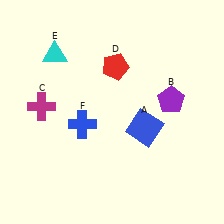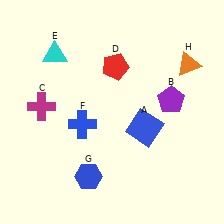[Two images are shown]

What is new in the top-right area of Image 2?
An orange triangle (H) was added in the top-right area of Image 2.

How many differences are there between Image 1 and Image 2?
There are 2 differences between the two images.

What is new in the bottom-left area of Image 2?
A blue hexagon (G) was added in the bottom-left area of Image 2.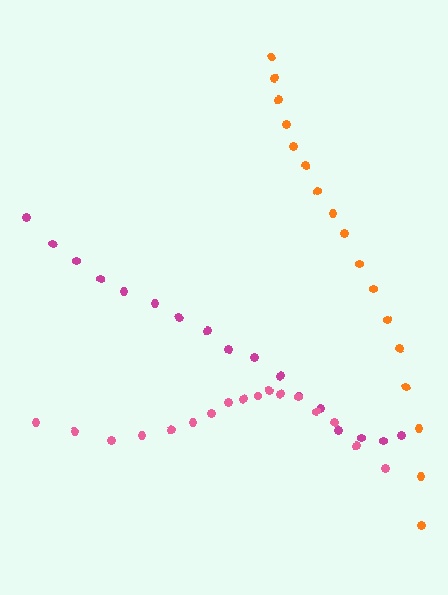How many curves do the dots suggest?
There are 3 distinct paths.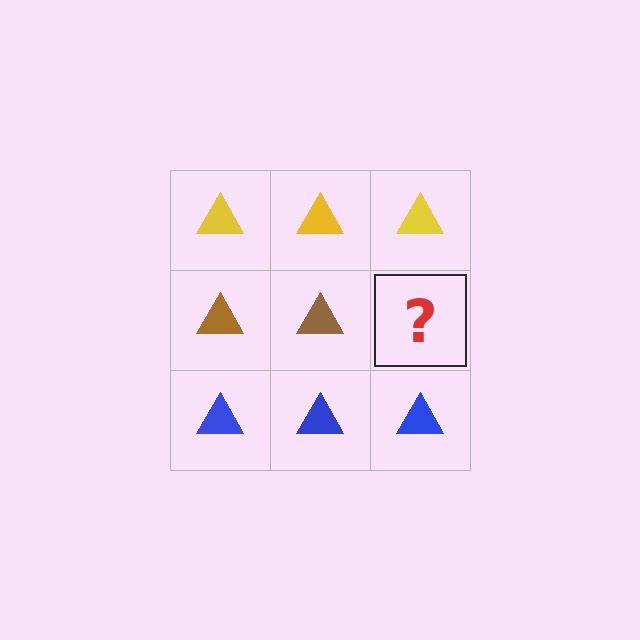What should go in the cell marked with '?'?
The missing cell should contain a brown triangle.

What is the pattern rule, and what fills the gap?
The rule is that each row has a consistent color. The gap should be filled with a brown triangle.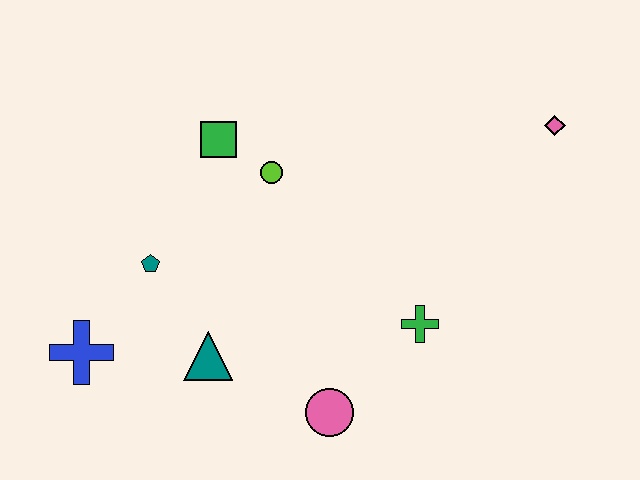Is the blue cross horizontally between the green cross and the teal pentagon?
No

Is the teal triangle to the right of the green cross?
No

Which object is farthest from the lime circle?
The pink diamond is farthest from the lime circle.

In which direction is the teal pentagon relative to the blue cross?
The teal pentagon is above the blue cross.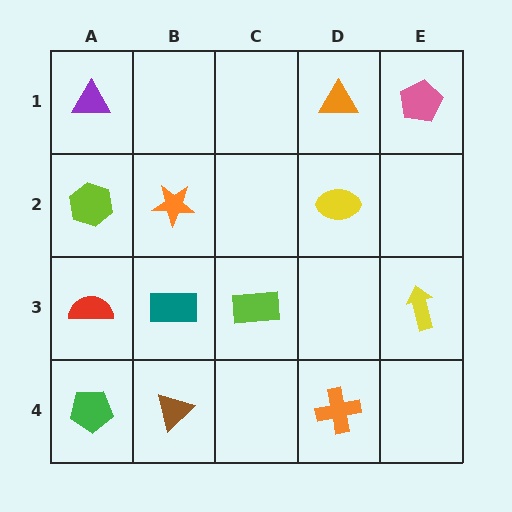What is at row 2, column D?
A yellow ellipse.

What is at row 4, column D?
An orange cross.